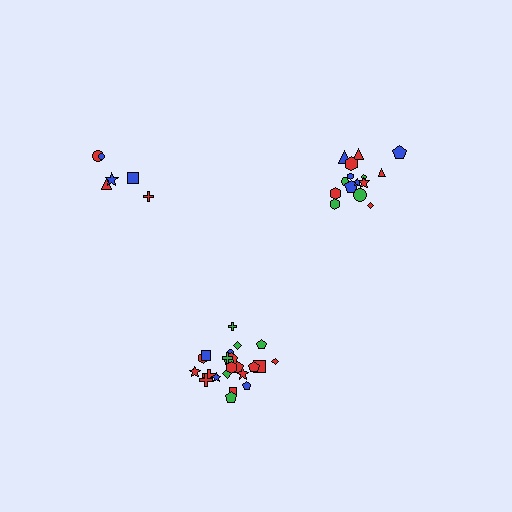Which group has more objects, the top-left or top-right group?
The top-right group.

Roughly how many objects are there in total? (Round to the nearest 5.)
Roughly 45 objects in total.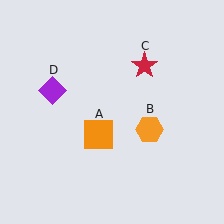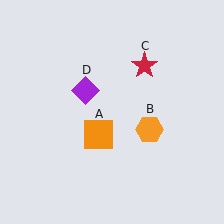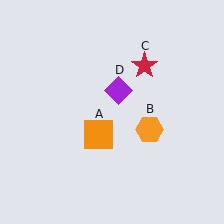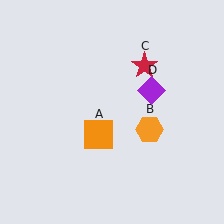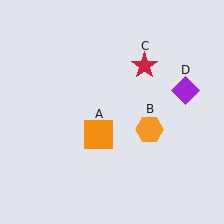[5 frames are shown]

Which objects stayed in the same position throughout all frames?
Orange square (object A) and orange hexagon (object B) and red star (object C) remained stationary.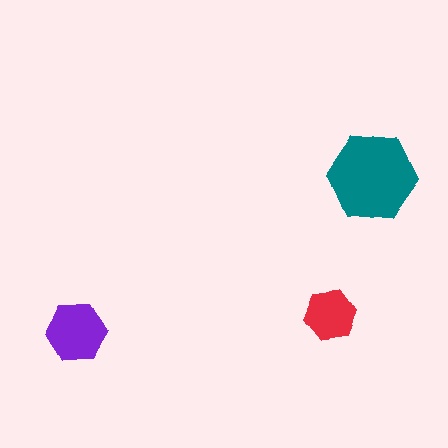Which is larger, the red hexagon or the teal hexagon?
The teal one.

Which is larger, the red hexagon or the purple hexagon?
The purple one.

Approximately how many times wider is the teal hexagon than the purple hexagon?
About 1.5 times wider.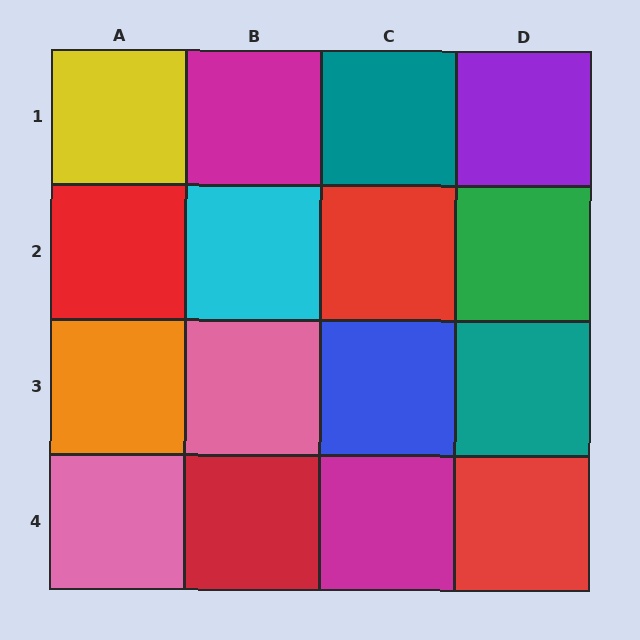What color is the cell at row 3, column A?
Orange.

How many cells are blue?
1 cell is blue.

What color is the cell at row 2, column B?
Cyan.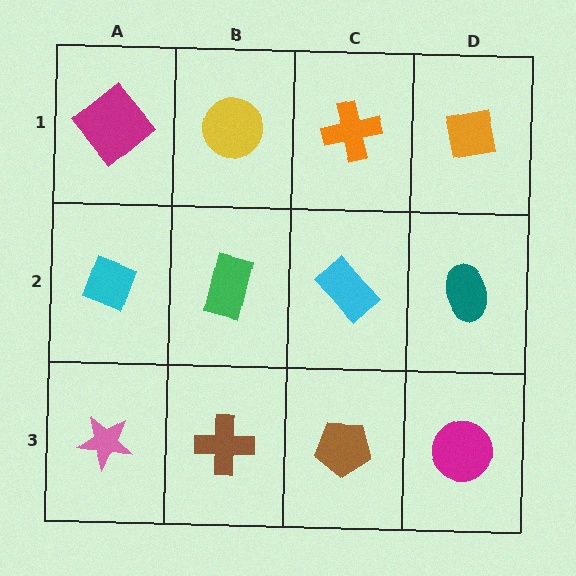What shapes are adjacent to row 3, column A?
A cyan diamond (row 2, column A), a brown cross (row 3, column B).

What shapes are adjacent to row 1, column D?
A teal ellipse (row 2, column D), an orange cross (row 1, column C).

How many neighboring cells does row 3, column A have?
2.